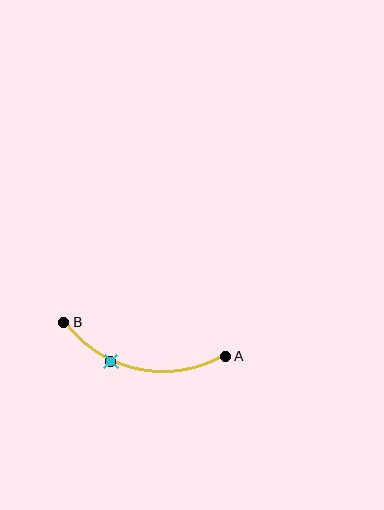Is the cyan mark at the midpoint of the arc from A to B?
No. The cyan mark lies on the arc but is closer to endpoint B. The arc midpoint would be at the point on the curve equidistant along the arc from both A and B.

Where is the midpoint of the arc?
The arc midpoint is the point on the curve farthest from the straight line joining A and B. It sits below that line.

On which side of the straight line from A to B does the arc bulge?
The arc bulges below the straight line connecting A and B.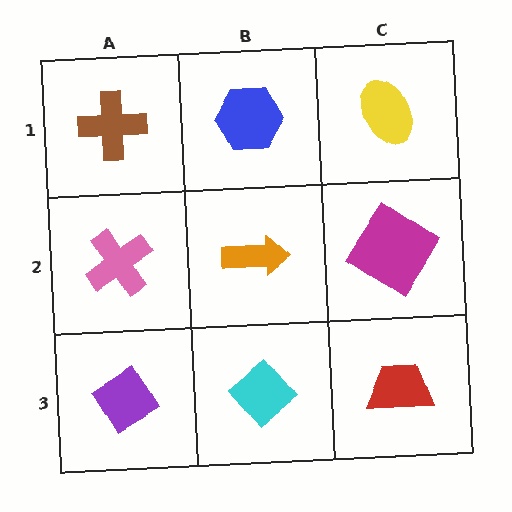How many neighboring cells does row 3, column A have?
2.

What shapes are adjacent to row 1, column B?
An orange arrow (row 2, column B), a brown cross (row 1, column A), a yellow ellipse (row 1, column C).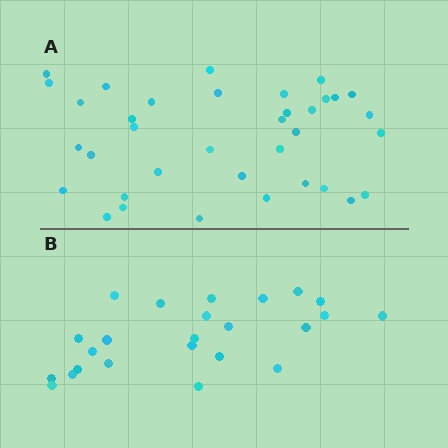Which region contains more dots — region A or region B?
Region A (the top region) has more dots.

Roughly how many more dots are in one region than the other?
Region A has roughly 12 or so more dots than region B.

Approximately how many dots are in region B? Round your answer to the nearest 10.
About 20 dots. (The exact count is 24, which rounds to 20.)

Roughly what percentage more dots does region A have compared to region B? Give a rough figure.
About 50% more.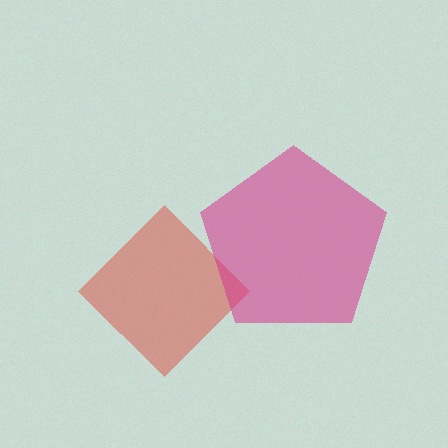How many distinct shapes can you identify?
There are 2 distinct shapes: a red diamond, a magenta pentagon.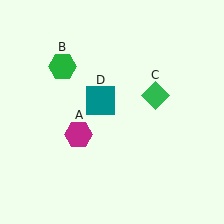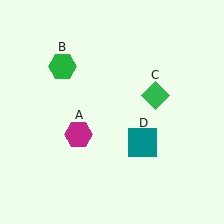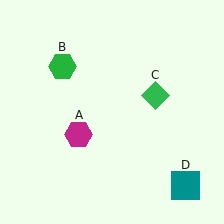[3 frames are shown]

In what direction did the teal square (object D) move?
The teal square (object D) moved down and to the right.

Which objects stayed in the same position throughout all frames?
Magenta hexagon (object A) and green hexagon (object B) and green diamond (object C) remained stationary.